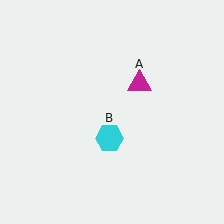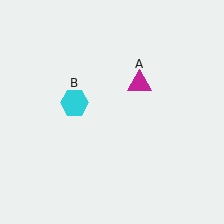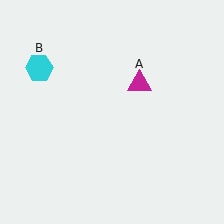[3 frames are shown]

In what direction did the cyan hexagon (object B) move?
The cyan hexagon (object B) moved up and to the left.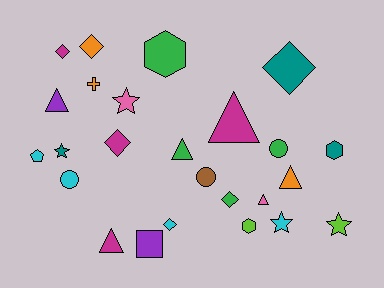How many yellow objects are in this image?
There are no yellow objects.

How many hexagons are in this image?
There are 3 hexagons.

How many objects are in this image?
There are 25 objects.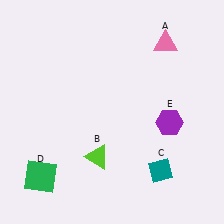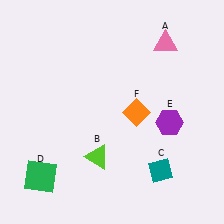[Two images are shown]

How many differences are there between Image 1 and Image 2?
There is 1 difference between the two images.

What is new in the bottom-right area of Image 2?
An orange diamond (F) was added in the bottom-right area of Image 2.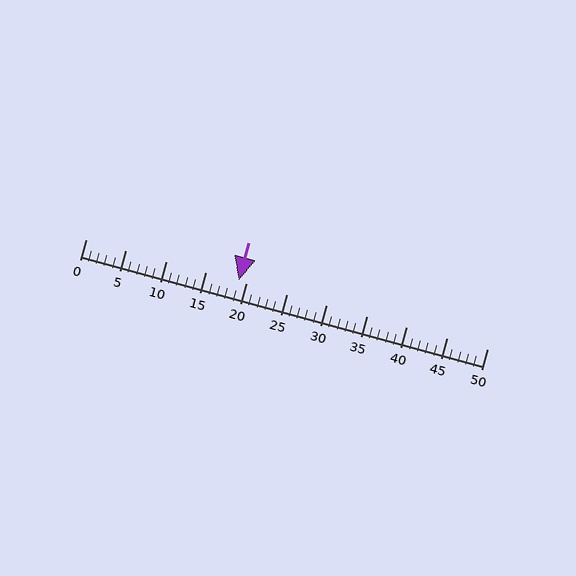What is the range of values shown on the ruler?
The ruler shows values from 0 to 50.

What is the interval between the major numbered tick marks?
The major tick marks are spaced 5 units apart.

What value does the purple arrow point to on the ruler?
The purple arrow points to approximately 19.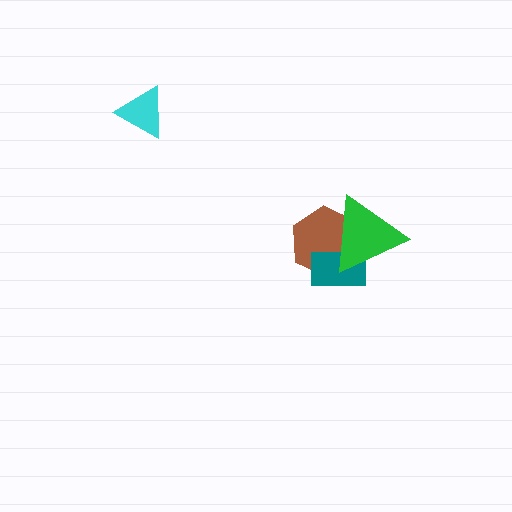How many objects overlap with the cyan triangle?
0 objects overlap with the cyan triangle.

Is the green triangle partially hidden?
No, no other shape covers it.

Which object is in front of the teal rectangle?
The green triangle is in front of the teal rectangle.